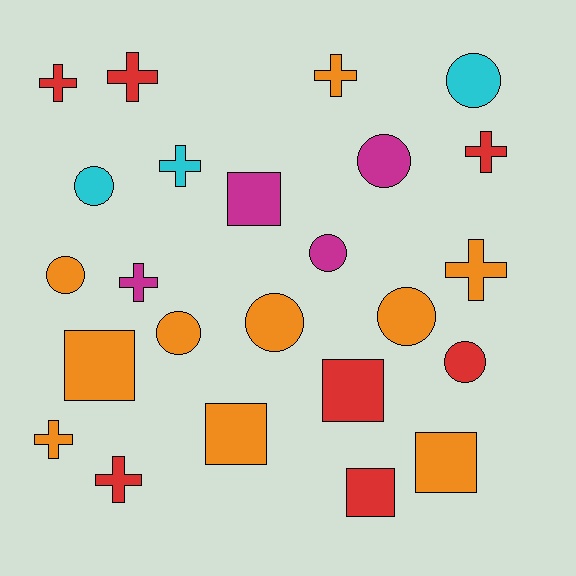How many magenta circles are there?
There are 2 magenta circles.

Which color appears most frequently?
Orange, with 10 objects.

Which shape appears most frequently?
Cross, with 9 objects.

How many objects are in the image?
There are 24 objects.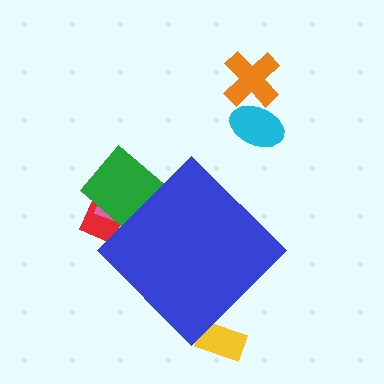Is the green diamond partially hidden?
Yes, the green diamond is partially hidden behind the blue diamond.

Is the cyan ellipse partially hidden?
No, the cyan ellipse is fully visible.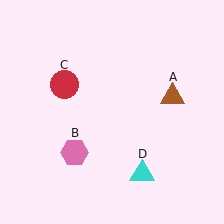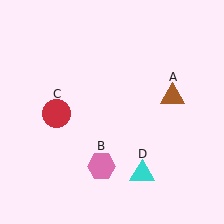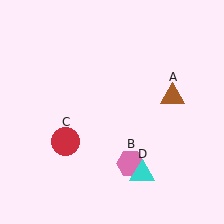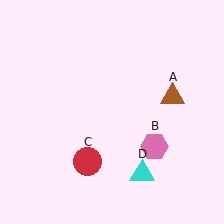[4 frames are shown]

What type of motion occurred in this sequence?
The pink hexagon (object B), red circle (object C) rotated counterclockwise around the center of the scene.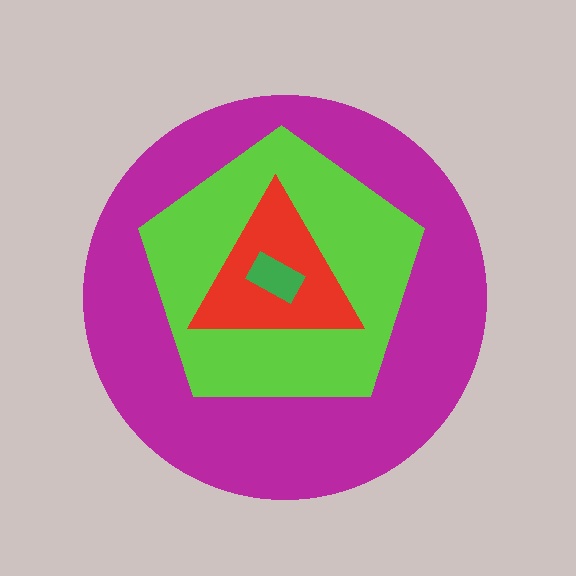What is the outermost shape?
The magenta circle.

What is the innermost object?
The green rectangle.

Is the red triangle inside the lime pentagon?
Yes.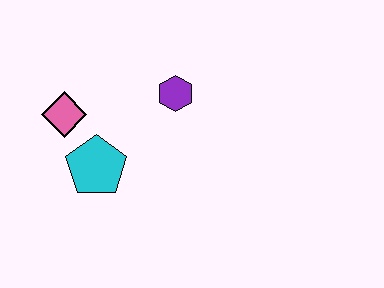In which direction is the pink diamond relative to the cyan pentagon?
The pink diamond is above the cyan pentagon.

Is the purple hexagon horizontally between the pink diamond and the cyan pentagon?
No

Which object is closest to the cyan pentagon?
The pink diamond is closest to the cyan pentagon.